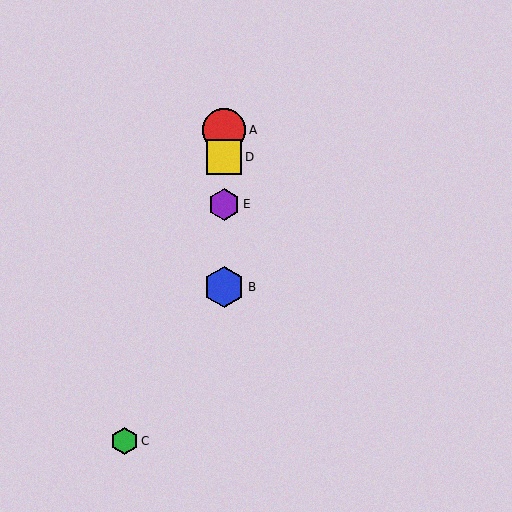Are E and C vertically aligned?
No, E is at x≈224 and C is at x≈125.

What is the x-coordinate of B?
Object B is at x≈224.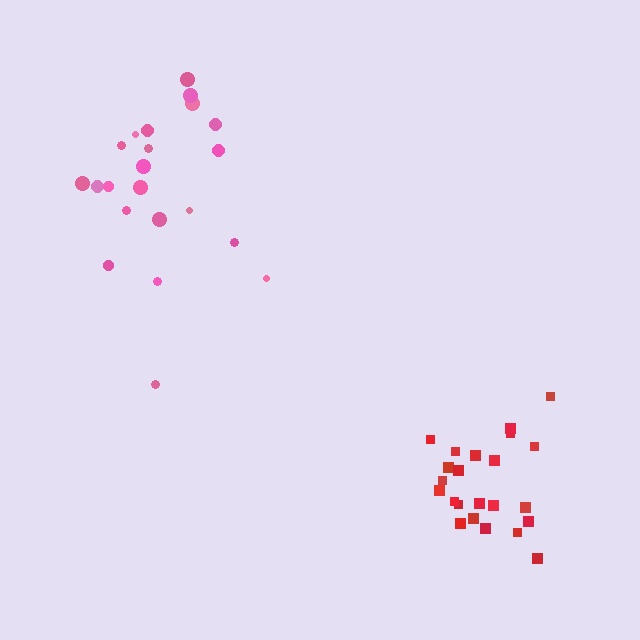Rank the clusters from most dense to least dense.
red, pink.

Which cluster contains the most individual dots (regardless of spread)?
Red (23).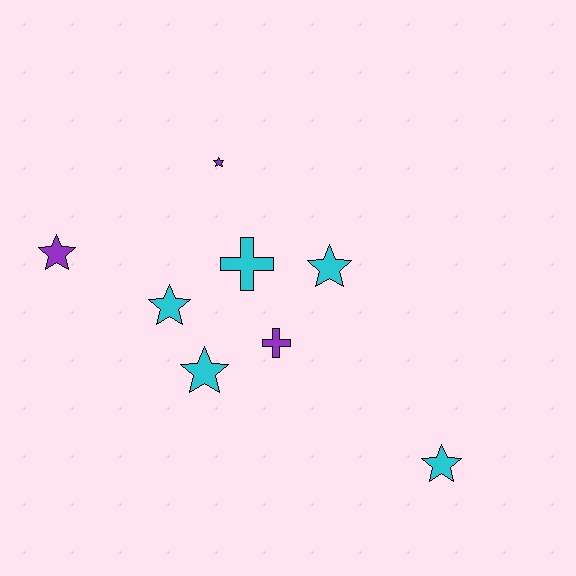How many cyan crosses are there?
There is 1 cyan cross.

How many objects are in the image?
There are 8 objects.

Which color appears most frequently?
Cyan, with 5 objects.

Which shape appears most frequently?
Star, with 6 objects.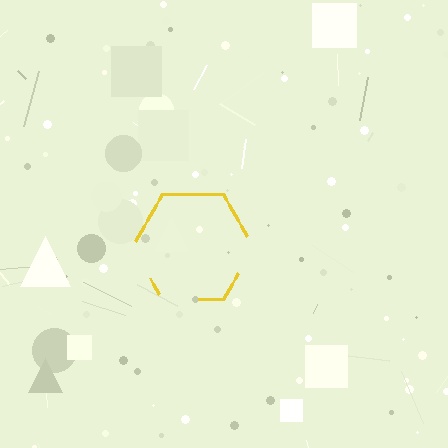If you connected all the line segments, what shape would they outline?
They would outline a hexagon.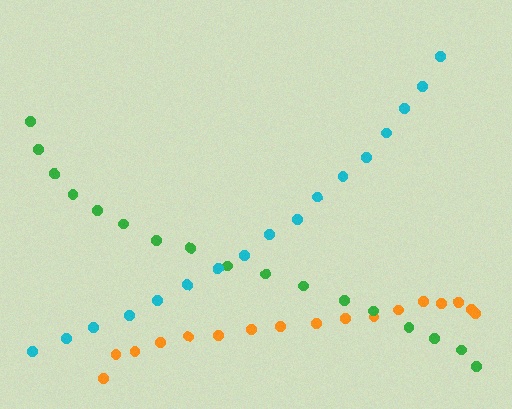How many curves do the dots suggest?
There are 3 distinct paths.